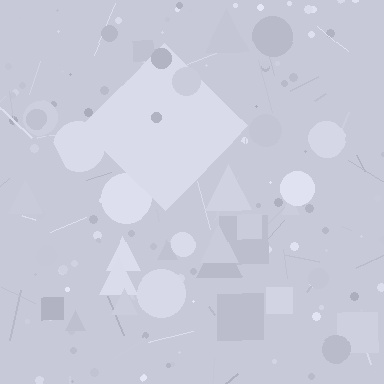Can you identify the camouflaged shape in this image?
The camouflaged shape is a diamond.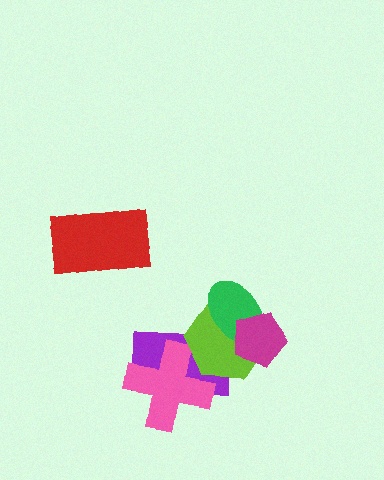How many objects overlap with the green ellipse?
3 objects overlap with the green ellipse.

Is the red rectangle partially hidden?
No, no other shape covers it.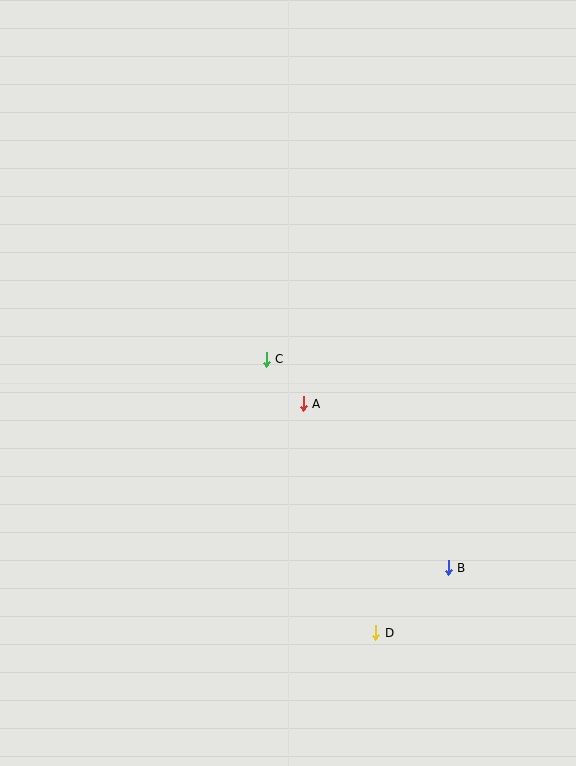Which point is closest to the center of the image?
Point A at (303, 404) is closest to the center.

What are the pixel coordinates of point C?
Point C is at (266, 359).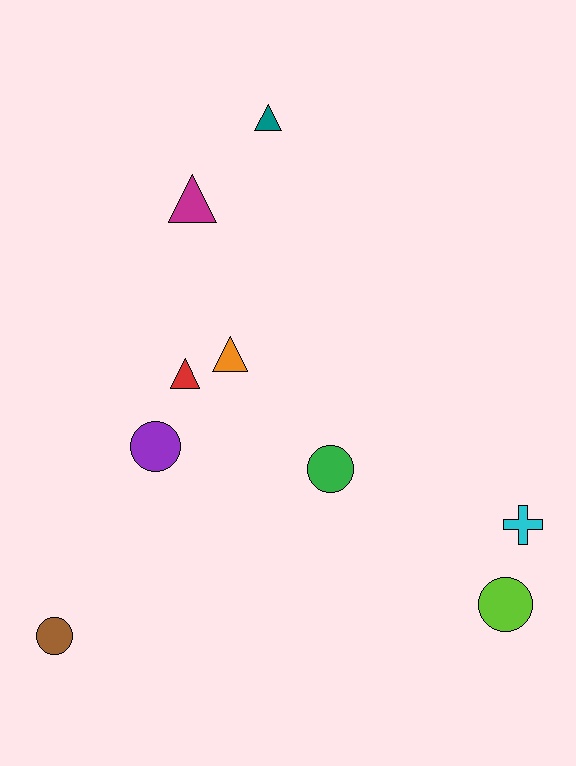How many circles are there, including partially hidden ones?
There are 4 circles.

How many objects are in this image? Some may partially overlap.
There are 9 objects.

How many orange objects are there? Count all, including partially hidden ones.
There is 1 orange object.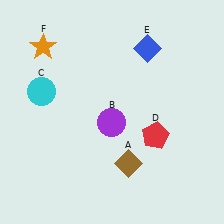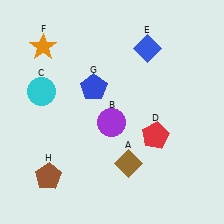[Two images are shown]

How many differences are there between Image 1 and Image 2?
There are 2 differences between the two images.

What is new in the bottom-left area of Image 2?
A brown pentagon (H) was added in the bottom-left area of Image 2.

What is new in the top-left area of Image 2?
A blue pentagon (G) was added in the top-left area of Image 2.